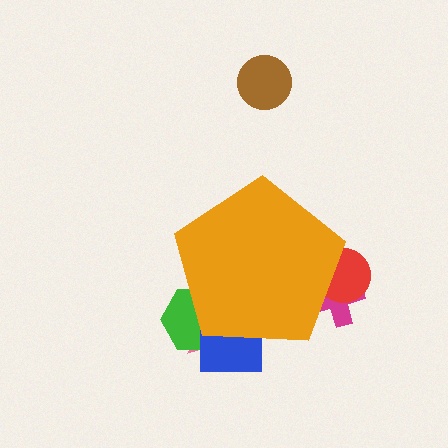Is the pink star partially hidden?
Yes, the pink star is partially hidden behind the orange pentagon.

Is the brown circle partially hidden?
No, the brown circle is fully visible.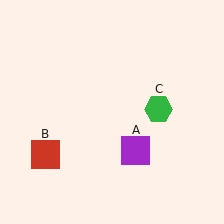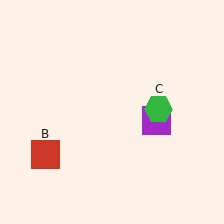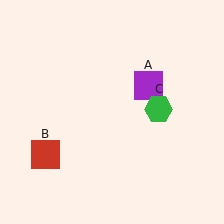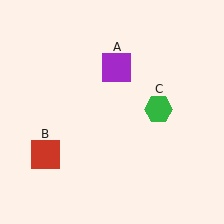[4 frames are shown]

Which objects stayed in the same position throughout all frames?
Red square (object B) and green hexagon (object C) remained stationary.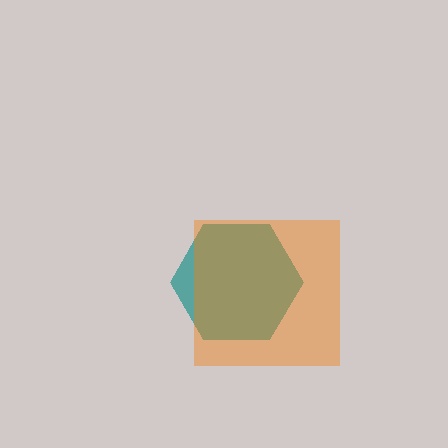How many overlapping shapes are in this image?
There are 2 overlapping shapes in the image.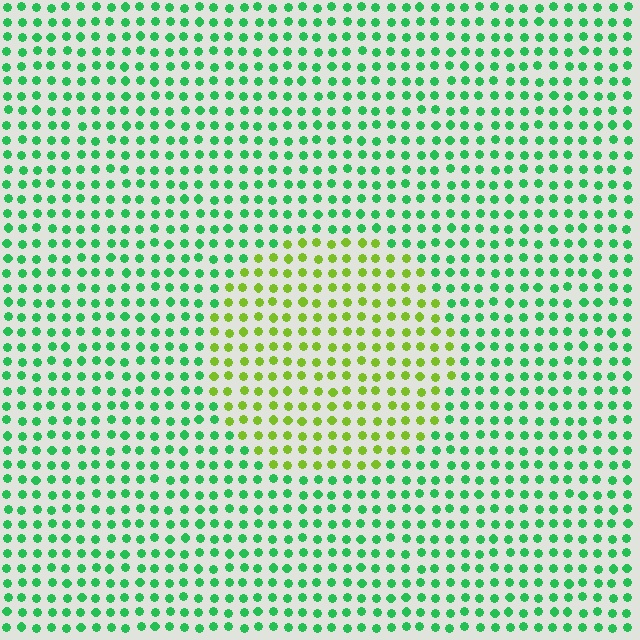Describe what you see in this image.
The image is filled with small green elements in a uniform arrangement. A circle-shaped region is visible where the elements are tinted to a slightly different hue, forming a subtle color boundary.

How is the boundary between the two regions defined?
The boundary is defined purely by a slight shift in hue (about 51 degrees). Spacing, size, and orientation are identical on both sides.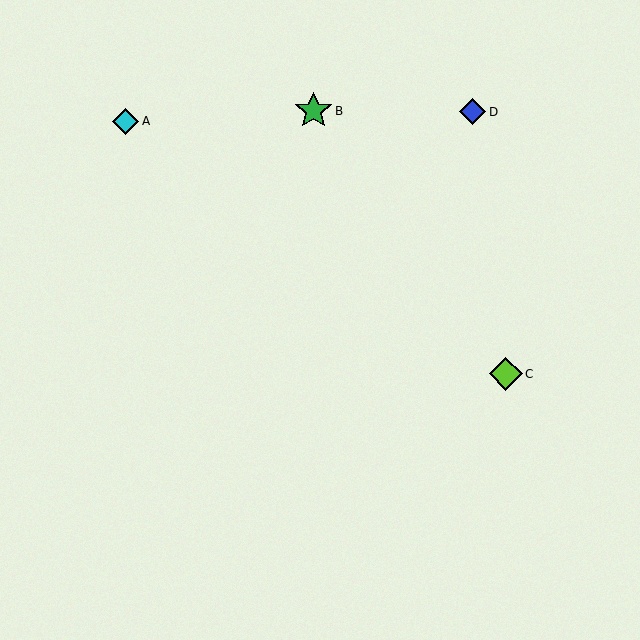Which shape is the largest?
The green star (labeled B) is the largest.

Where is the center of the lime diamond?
The center of the lime diamond is at (506, 374).